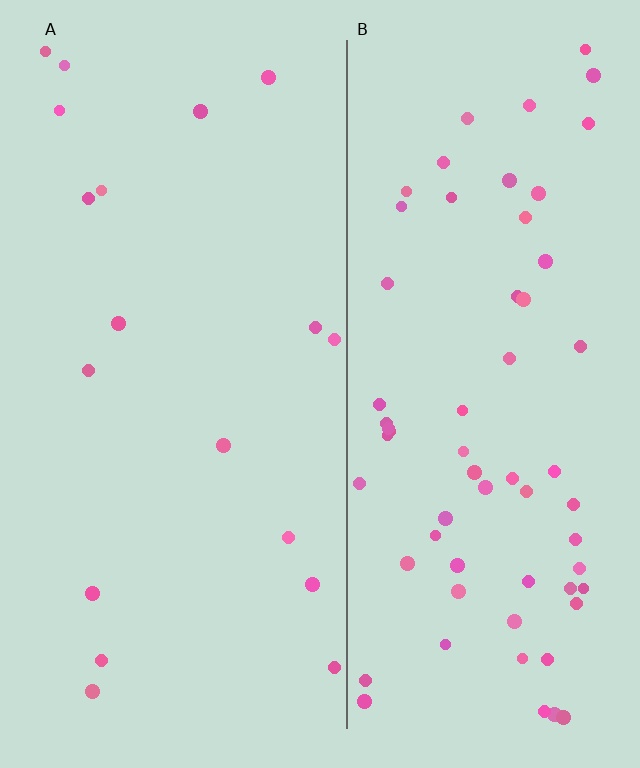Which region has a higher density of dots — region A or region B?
B (the right).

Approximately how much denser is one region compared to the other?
Approximately 3.5× — region B over region A.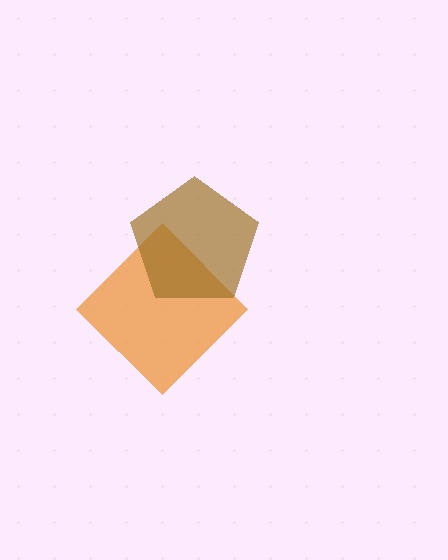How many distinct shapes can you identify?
There are 2 distinct shapes: an orange diamond, a brown pentagon.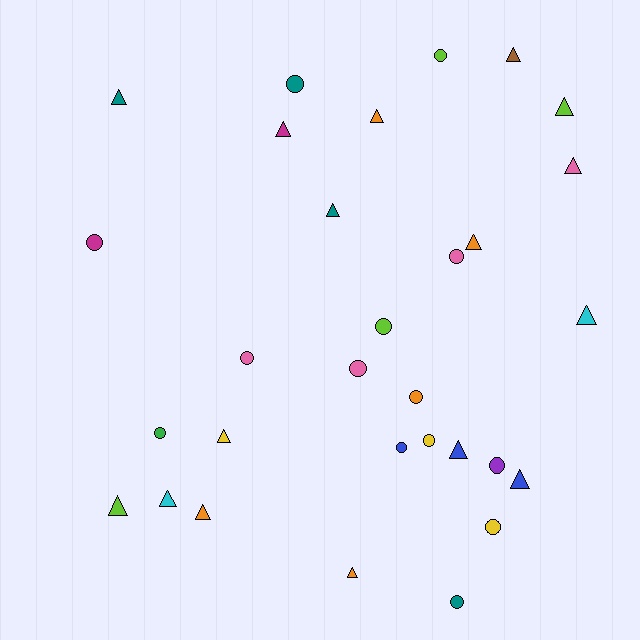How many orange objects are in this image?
There are 5 orange objects.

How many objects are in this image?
There are 30 objects.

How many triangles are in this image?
There are 16 triangles.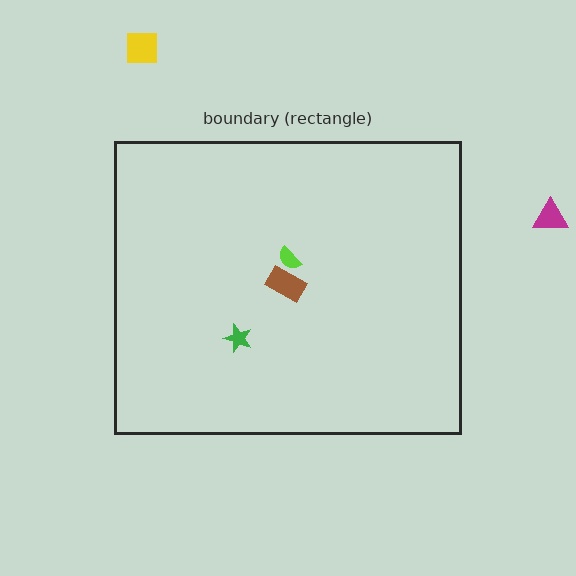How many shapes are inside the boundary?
3 inside, 2 outside.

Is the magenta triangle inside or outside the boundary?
Outside.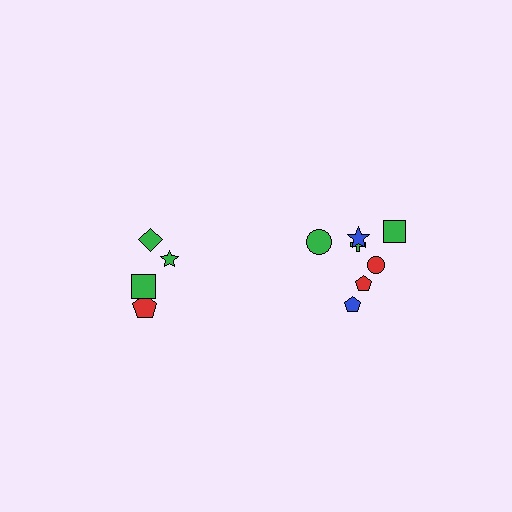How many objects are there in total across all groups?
There are 11 objects.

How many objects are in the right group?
There are 7 objects.